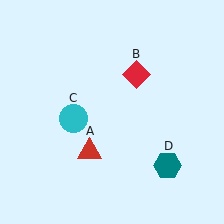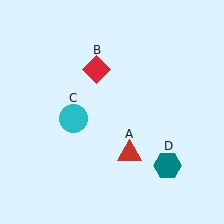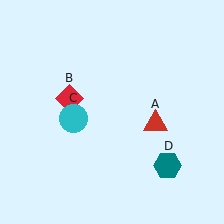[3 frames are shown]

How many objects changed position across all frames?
2 objects changed position: red triangle (object A), red diamond (object B).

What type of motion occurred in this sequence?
The red triangle (object A), red diamond (object B) rotated counterclockwise around the center of the scene.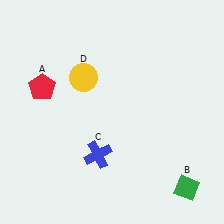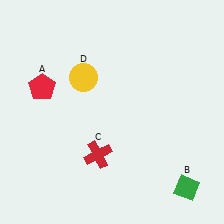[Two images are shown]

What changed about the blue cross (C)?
In Image 1, C is blue. In Image 2, it changed to red.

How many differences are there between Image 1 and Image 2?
There is 1 difference between the two images.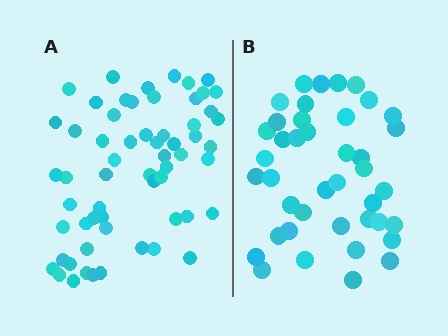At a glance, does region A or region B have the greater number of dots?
Region A (the left region) has more dots.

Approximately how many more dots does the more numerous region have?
Region A has approximately 20 more dots than region B.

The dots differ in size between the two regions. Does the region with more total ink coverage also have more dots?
No. Region B has more total ink coverage because its dots are larger, but region A actually contains more individual dots. Total area can be misleading — the number of items is what matters here.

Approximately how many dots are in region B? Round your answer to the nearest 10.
About 40 dots. (The exact count is 41, which rounds to 40.)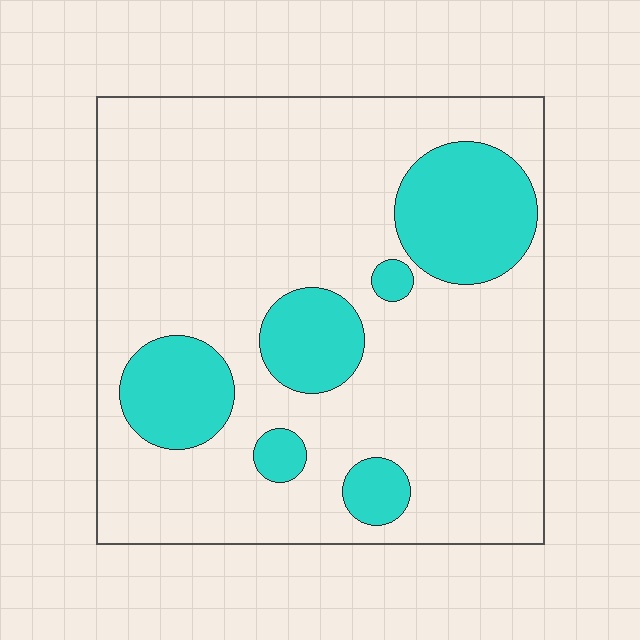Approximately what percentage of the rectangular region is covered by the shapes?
Approximately 20%.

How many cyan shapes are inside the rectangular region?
6.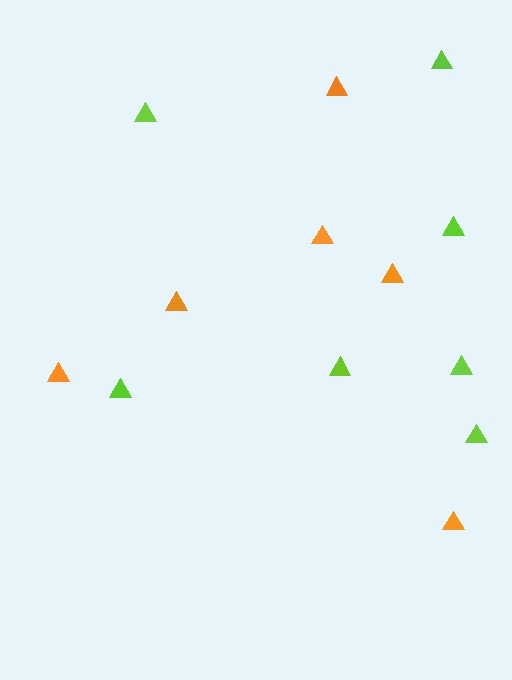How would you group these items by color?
There are 2 groups: one group of orange triangles (6) and one group of lime triangles (7).